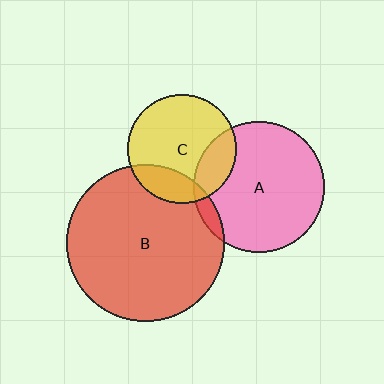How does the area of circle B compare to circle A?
Approximately 1.5 times.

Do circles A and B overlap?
Yes.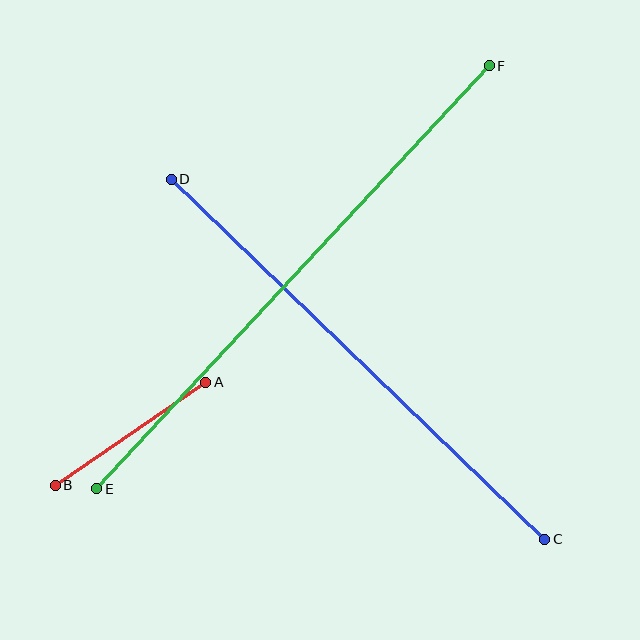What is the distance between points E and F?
The distance is approximately 577 pixels.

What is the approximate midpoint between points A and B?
The midpoint is at approximately (130, 434) pixels.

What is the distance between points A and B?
The distance is approximately 182 pixels.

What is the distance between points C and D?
The distance is approximately 519 pixels.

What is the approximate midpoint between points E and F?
The midpoint is at approximately (293, 277) pixels.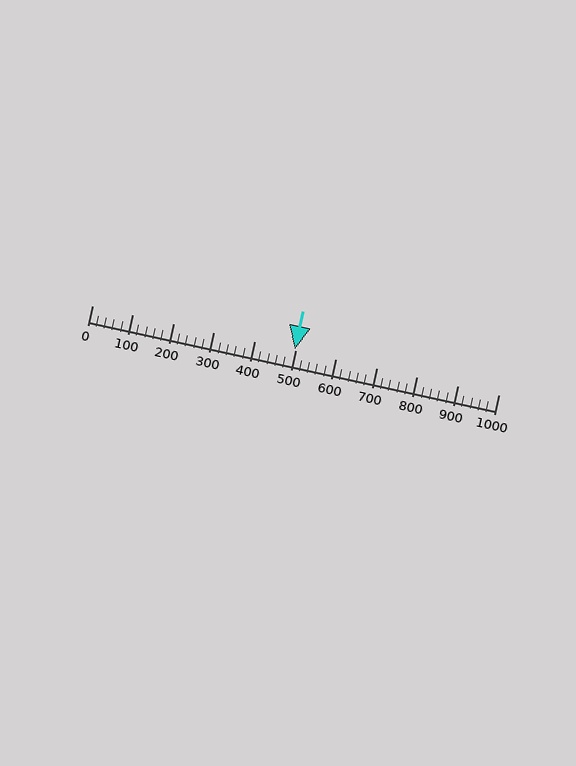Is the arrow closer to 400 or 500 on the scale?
The arrow is closer to 500.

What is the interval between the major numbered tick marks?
The major tick marks are spaced 100 units apart.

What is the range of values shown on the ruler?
The ruler shows values from 0 to 1000.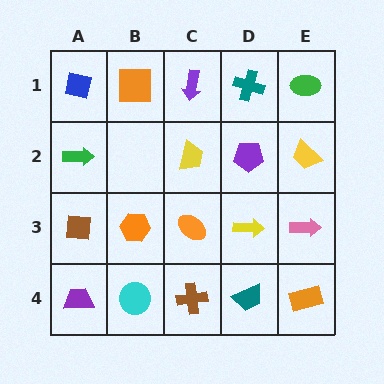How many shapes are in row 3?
5 shapes.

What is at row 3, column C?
An orange ellipse.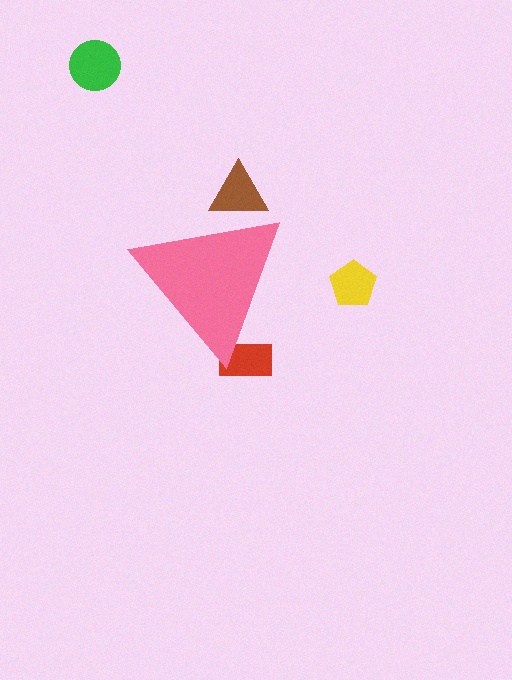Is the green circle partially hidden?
No, the green circle is fully visible.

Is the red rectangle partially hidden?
Yes, the red rectangle is partially hidden behind the pink triangle.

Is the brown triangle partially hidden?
Yes, the brown triangle is partially hidden behind the pink triangle.